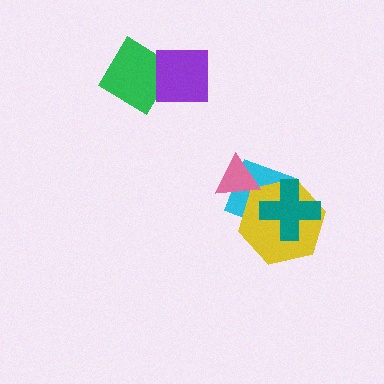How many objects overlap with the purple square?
1 object overlaps with the purple square.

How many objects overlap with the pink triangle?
2 objects overlap with the pink triangle.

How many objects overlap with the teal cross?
2 objects overlap with the teal cross.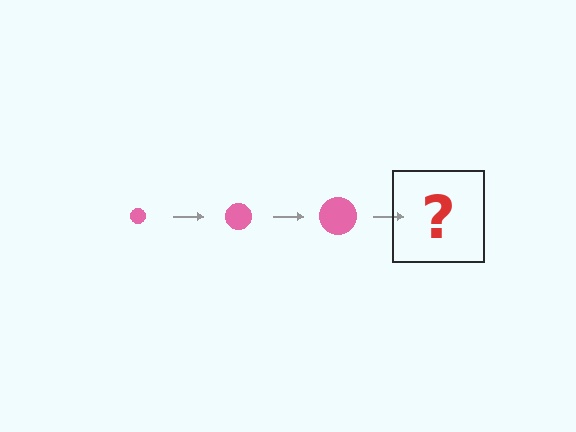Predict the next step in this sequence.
The next step is a pink circle, larger than the previous one.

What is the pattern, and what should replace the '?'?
The pattern is that the circle gets progressively larger each step. The '?' should be a pink circle, larger than the previous one.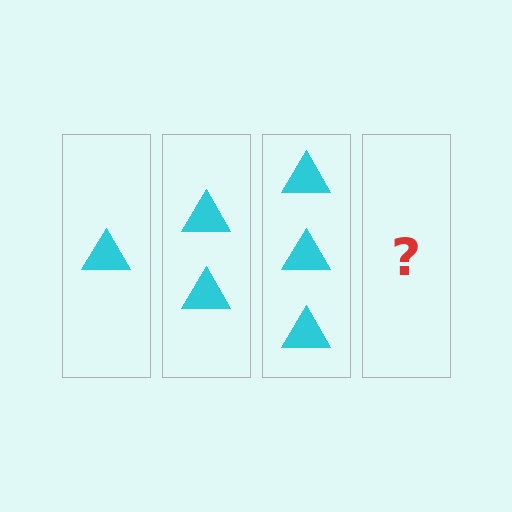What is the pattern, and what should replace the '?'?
The pattern is that each step adds one more triangle. The '?' should be 4 triangles.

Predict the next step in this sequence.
The next step is 4 triangles.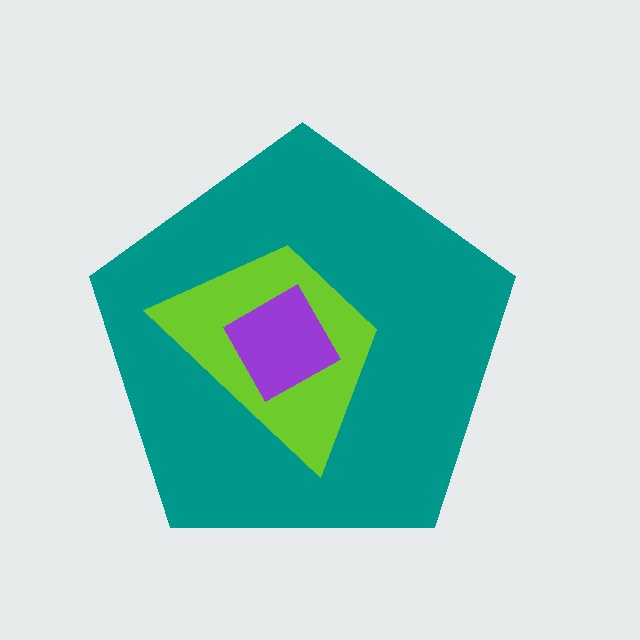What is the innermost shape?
The purple square.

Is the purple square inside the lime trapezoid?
Yes.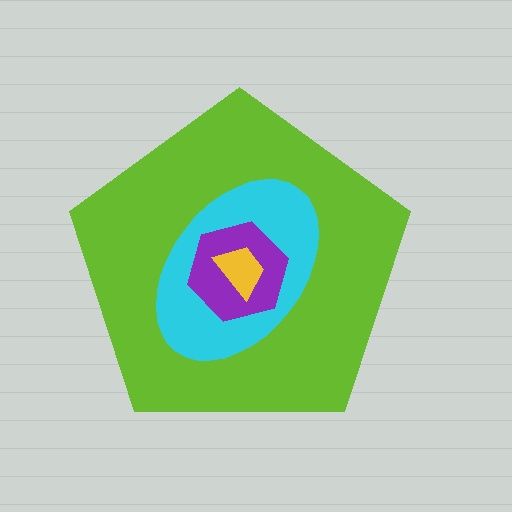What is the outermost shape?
The lime pentagon.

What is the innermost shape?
The yellow trapezoid.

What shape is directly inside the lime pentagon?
The cyan ellipse.